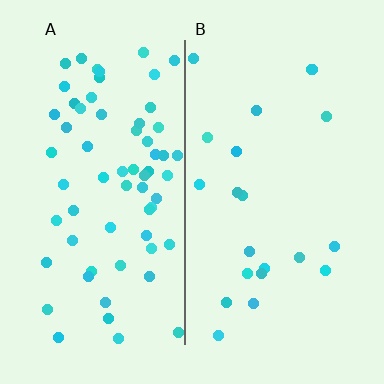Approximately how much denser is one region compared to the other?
Approximately 3.0× — region A over region B.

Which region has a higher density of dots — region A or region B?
A (the left).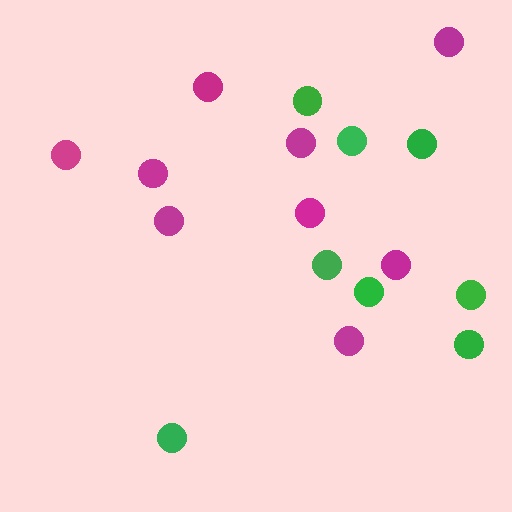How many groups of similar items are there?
There are 2 groups: one group of magenta circles (9) and one group of green circles (8).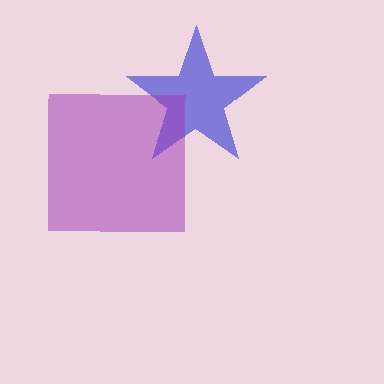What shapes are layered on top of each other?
The layered shapes are: a blue star, a purple square.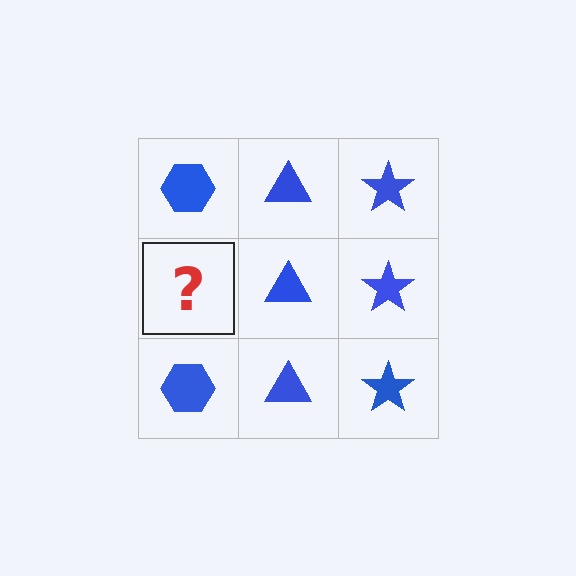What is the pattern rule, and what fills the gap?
The rule is that each column has a consistent shape. The gap should be filled with a blue hexagon.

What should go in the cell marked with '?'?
The missing cell should contain a blue hexagon.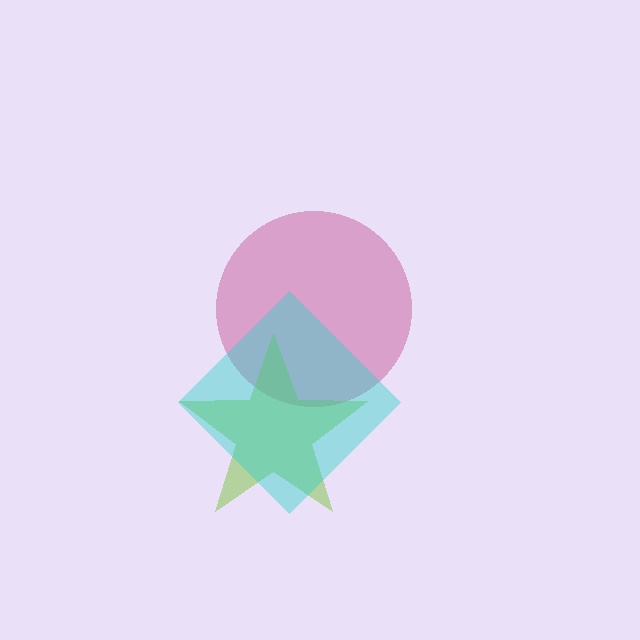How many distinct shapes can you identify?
There are 3 distinct shapes: a magenta circle, a lime star, a cyan diamond.